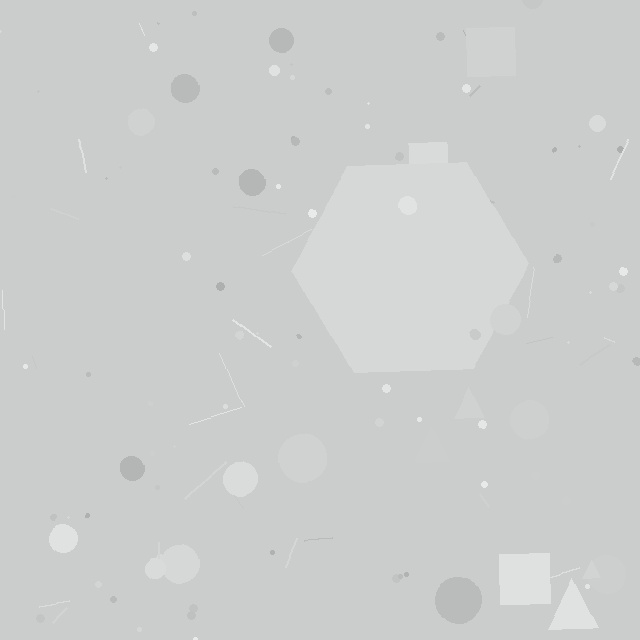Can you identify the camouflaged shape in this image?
The camouflaged shape is a hexagon.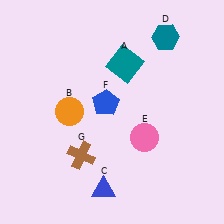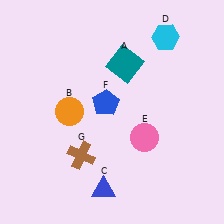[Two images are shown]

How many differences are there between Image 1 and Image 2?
There is 1 difference between the two images.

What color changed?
The hexagon (D) changed from teal in Image 1 to cyan in Image 2.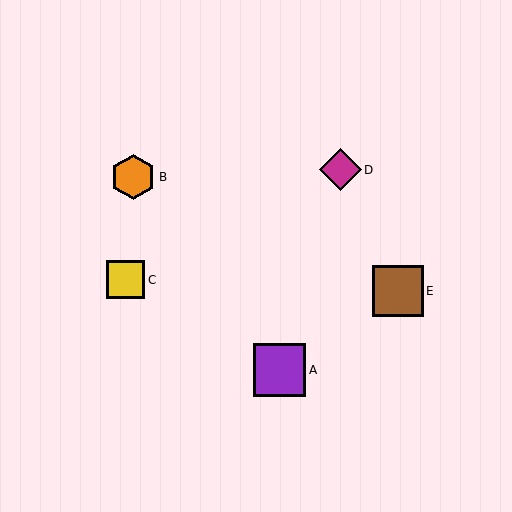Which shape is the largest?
The purple square (labeled A) is the largest.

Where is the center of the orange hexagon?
The center of the orange hexagon is at (133, 177).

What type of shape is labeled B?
Shape B is an orange hexagon.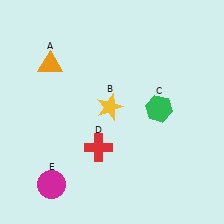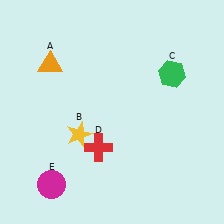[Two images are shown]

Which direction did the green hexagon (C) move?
The green hexagon (C) moved up.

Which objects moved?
The objects that moved are: the yellow star (B), the green hexagon (C).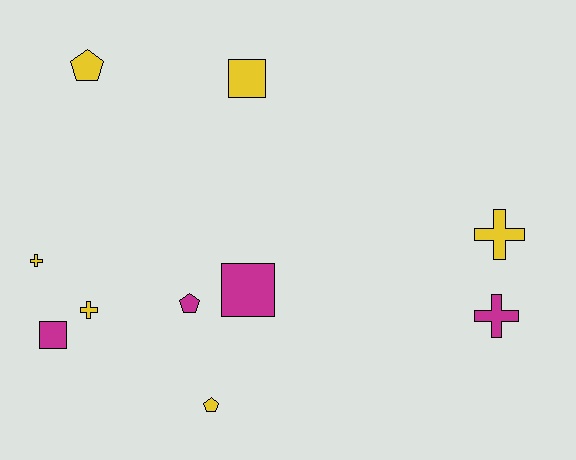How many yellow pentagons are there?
There are 2 yellow pentagons.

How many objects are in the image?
There are 10 objects.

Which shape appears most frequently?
Cross, with 4 objects.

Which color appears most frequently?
Yellow, with 6 objects.